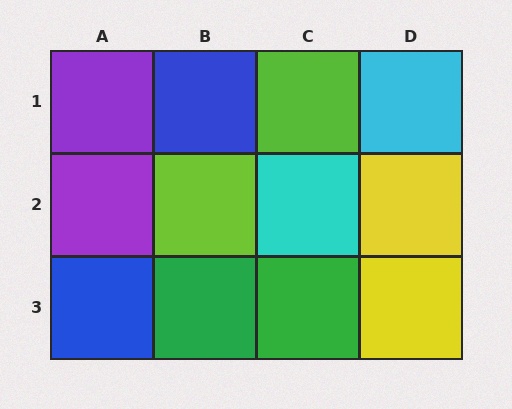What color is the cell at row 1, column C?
Lime.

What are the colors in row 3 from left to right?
Blue, green, green, yellow.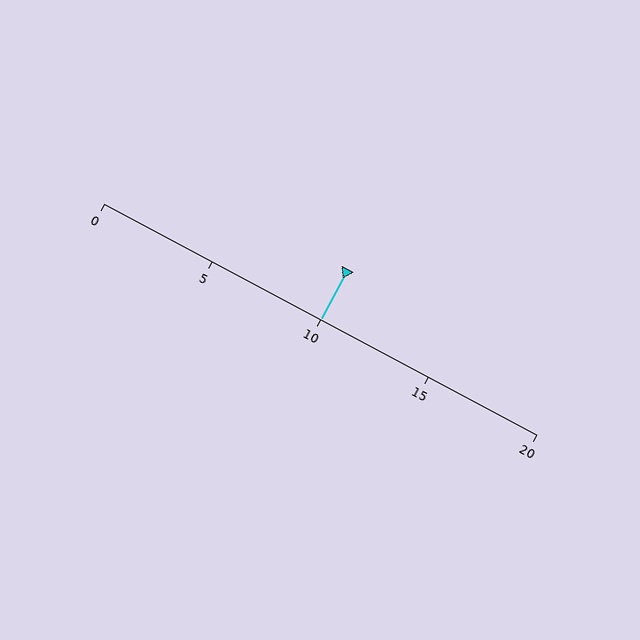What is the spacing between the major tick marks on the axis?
The major ticks are spaced 5 apart.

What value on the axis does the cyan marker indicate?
The marker indicates approximately 10.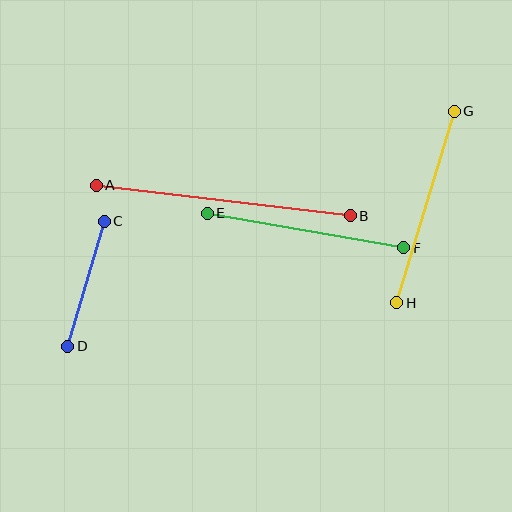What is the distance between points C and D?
The distance is approximately 130 pixels.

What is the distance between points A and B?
The distance is approximately 256 pixels.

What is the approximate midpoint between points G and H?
The midpoint is at approximately (426, 207) pixels.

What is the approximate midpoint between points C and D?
The midpoint is at approximately (86, 284) pixels.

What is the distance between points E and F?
The distance is approximately 199 pixels.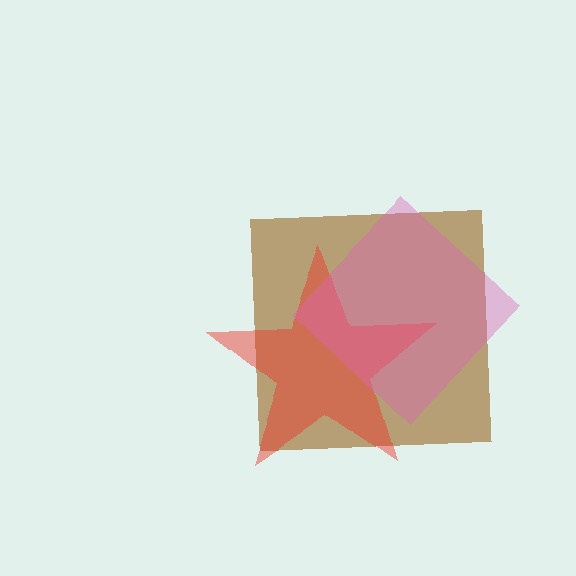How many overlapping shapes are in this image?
There are 3 overlapping shapes in the image.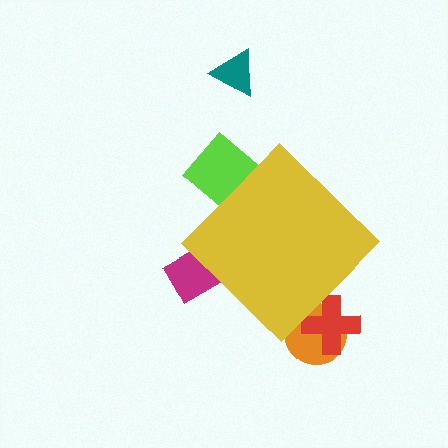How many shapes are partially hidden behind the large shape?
4 shapes are partially hidden.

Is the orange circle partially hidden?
Yes, the orange circle is partially hidden behind the yellow diamond.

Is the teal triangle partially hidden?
No, the teal triangle is fully visible.